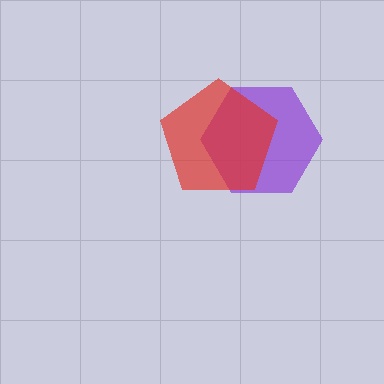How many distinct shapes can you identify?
There are 2 distinct shapes: a purple hexagon, a red pentagon.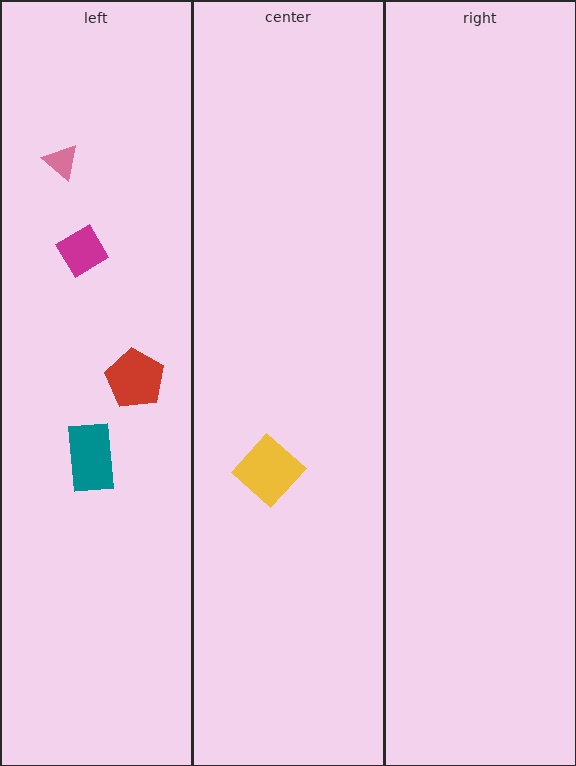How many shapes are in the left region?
4.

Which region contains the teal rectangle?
The left region.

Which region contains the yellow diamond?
The center region.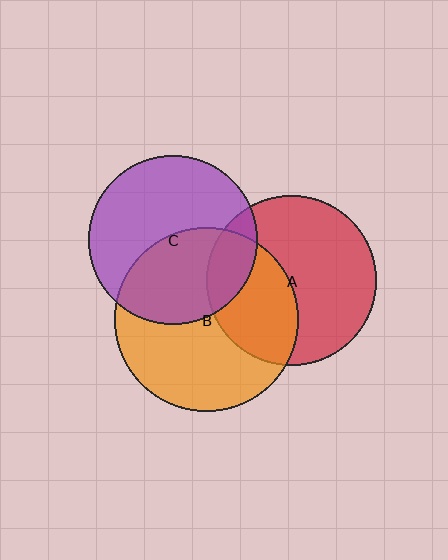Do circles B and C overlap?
Yes.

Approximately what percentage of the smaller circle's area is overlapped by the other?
Approximately 45%.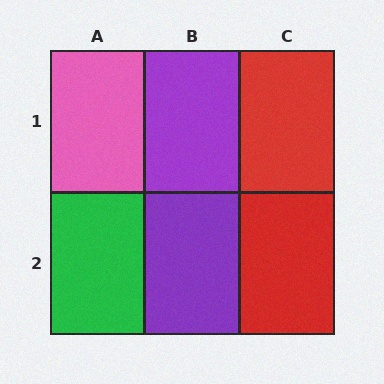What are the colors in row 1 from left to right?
Pink, purple, red.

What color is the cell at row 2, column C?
Red.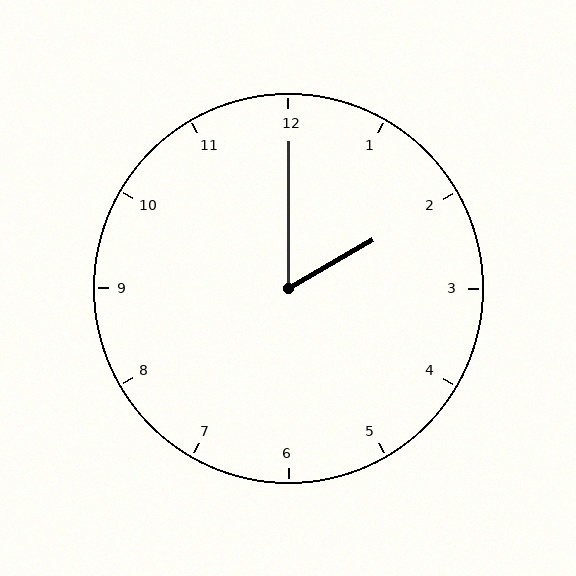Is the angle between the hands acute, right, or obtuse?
It is acute.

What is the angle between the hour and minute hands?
Approximately 60 degrees.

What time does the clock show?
2:00.